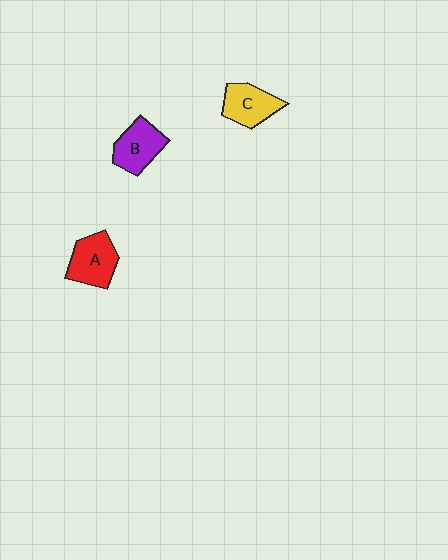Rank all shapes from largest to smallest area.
From largest to smallest: A (red), B (purple), C (yellow).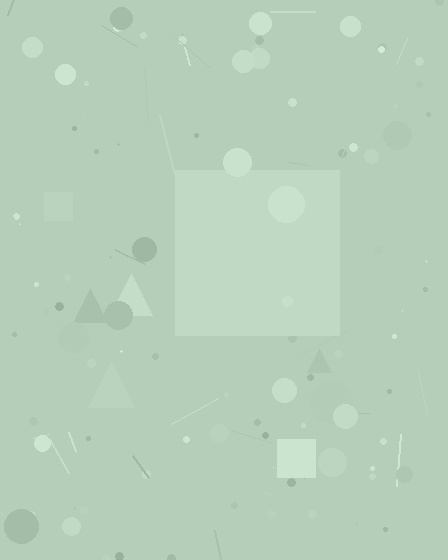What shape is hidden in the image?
A square is hidden in the image.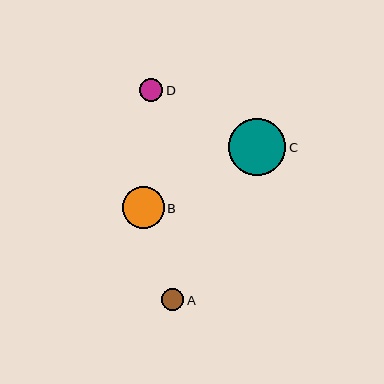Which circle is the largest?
Circle C is the largest with a size of approximately 57 pixels.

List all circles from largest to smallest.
From largest to smallest: C, B, D, A.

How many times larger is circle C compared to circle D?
Circle C is approximately 2.5 times the size of circle D.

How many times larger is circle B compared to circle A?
Circle B is approximately 1.9 times the size of circle A.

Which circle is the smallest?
Circle A is the smallest with a size of approximately 22 pixels.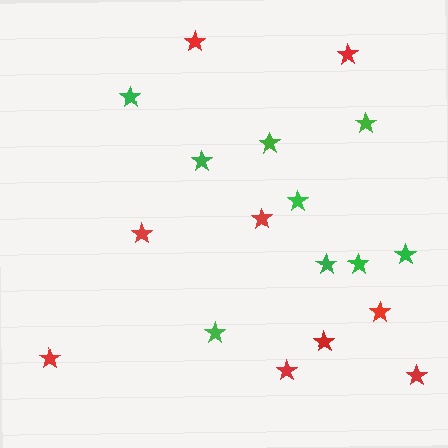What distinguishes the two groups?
There are 2 groups: one group of red stars (9) and one group of green stars (9).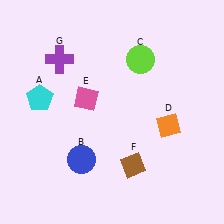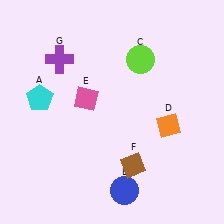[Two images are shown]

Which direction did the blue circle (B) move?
The blue circle (B) moved right.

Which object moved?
The blue circle (B) moved right.